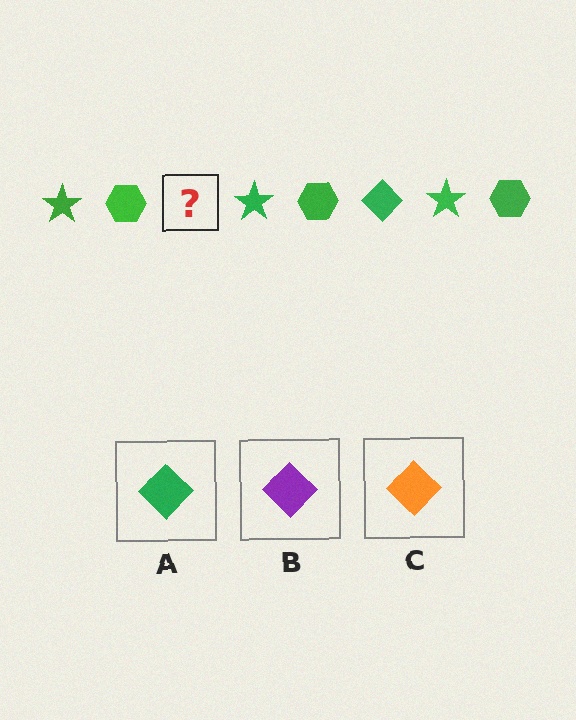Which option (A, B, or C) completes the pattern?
A.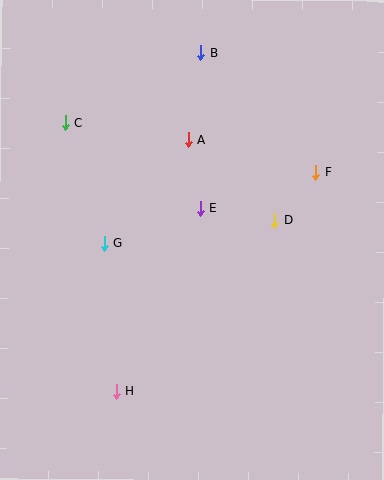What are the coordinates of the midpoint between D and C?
The midpoint between D and C is at (170, 171).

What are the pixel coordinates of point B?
Point B is at (200, 53).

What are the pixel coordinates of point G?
Point G is at (104, 244).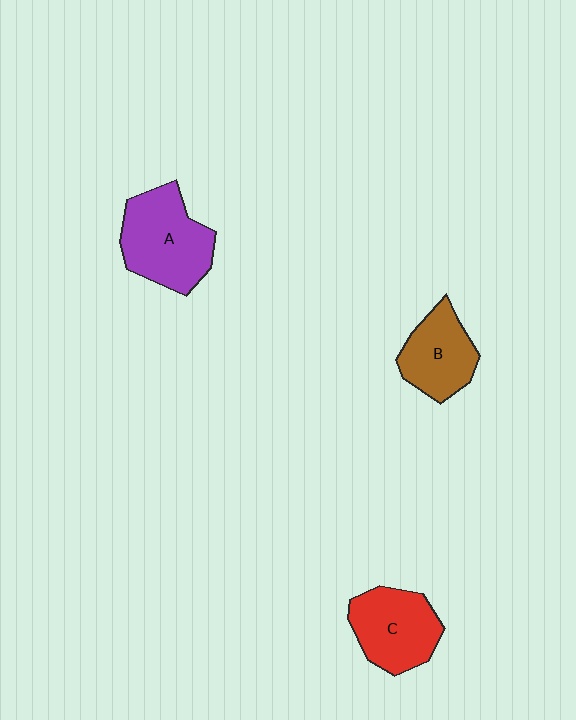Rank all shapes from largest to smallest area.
From largest to smallest: A (purple), C (red), B (brown).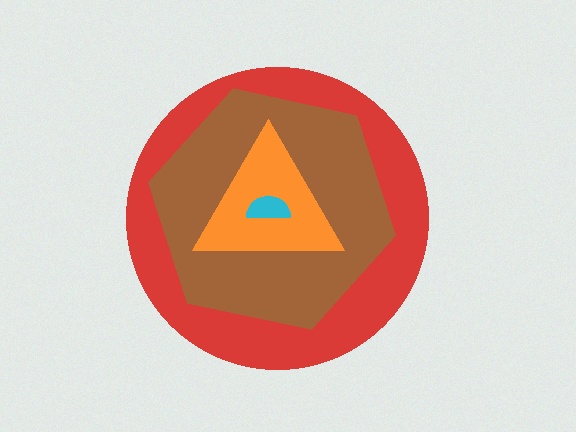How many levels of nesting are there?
4.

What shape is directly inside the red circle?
The brown hexagon.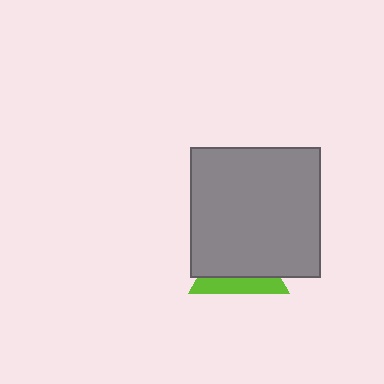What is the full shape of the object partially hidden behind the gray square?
The partially hidden object is a lime triangle.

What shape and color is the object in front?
The object in front is a gray square.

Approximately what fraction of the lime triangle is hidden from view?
Roughly 67% of the lime triangle is hidden behind the gray square.